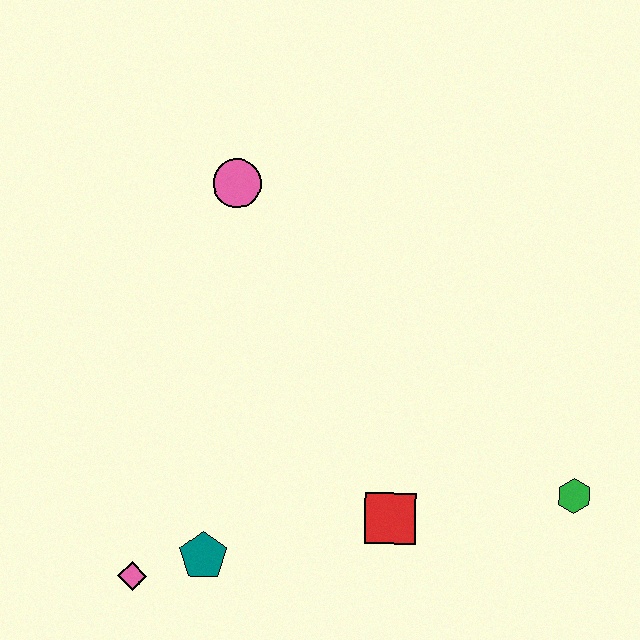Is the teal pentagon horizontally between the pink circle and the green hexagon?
No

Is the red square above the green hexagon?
No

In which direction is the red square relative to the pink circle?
The red square is below the pink circle.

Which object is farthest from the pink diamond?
The green hexagon is farthest from the pink diamond.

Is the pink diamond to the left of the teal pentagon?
Yes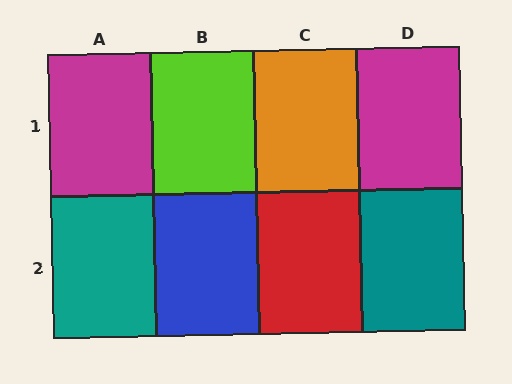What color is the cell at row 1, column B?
Lime.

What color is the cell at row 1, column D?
Magenta.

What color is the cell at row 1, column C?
Orange.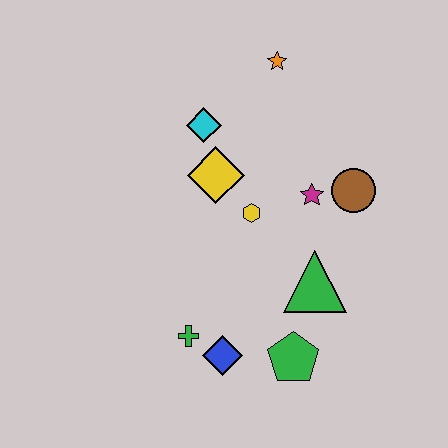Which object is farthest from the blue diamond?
The orange star is farthest from the blue diamond.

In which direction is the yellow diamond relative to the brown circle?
The yellow diamond is to the left of the brown circle.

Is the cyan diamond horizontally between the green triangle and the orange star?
No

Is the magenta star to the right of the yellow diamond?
Yes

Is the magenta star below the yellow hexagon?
No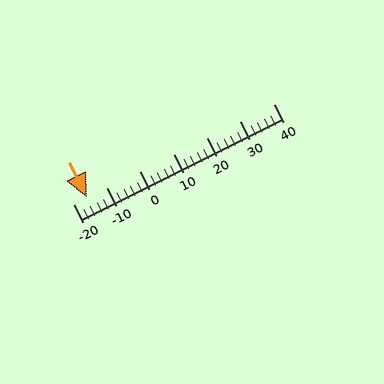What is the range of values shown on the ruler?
The ruler shows values from -20 to 40.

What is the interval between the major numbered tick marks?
The major tick marks are spaced 10 units apart.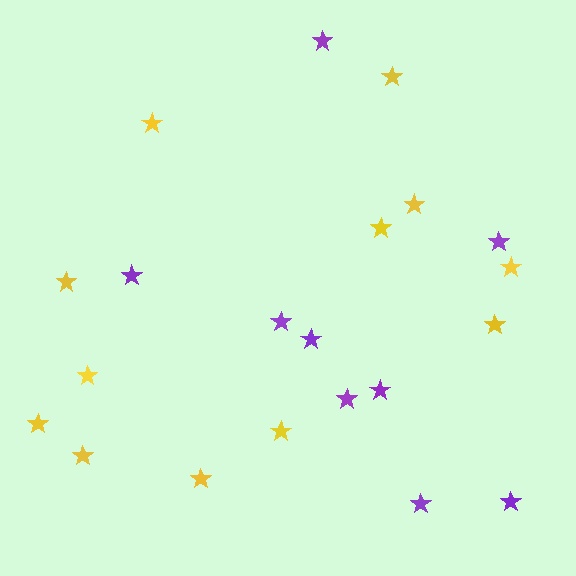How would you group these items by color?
There are 2 groups: one group of purple stars (9) and one group of yellow stars (12).